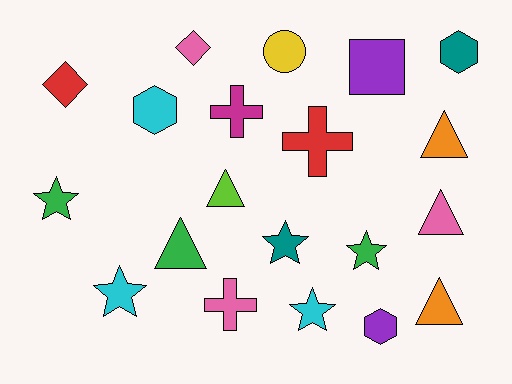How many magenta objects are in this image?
There is 1 magenta object.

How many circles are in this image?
There is 1 circle.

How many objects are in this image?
There are 20 objects.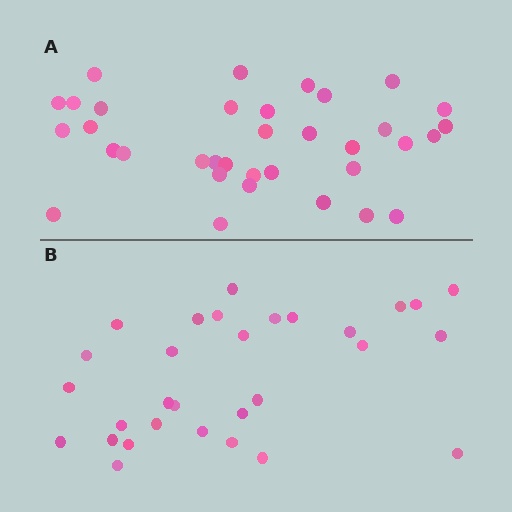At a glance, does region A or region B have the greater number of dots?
Region A (the top region) has more dots.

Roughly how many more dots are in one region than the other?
Region A has about 5 more dots than region B.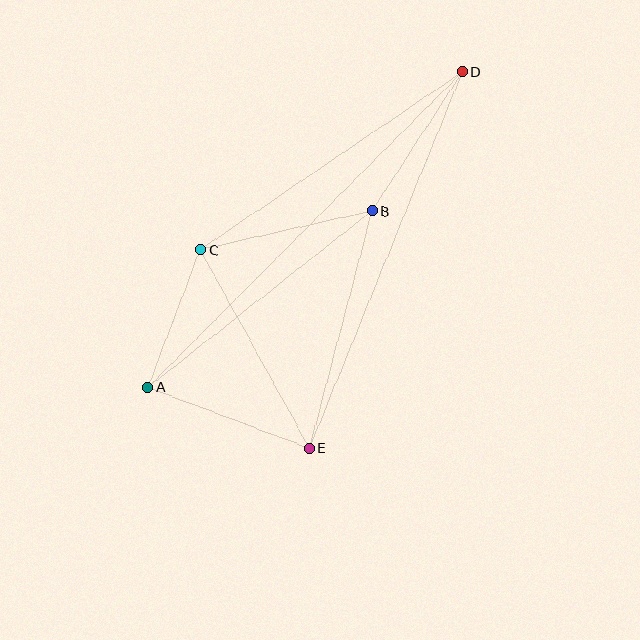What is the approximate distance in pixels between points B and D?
The distance between B and D is approximately 166 pixels.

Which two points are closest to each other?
Points A and C are closest to each other.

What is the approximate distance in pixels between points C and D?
The distance between C and D is approximately 317 pixels.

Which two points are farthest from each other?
Points A and D are farthest from each other.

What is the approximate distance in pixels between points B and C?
The distance between B and C is approximately 176 pixels.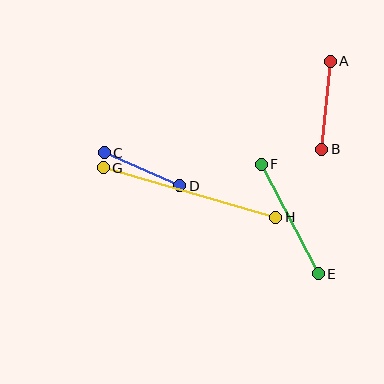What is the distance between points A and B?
The distance is approximately 89 pixels.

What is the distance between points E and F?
The distance is approximately 124 pixels.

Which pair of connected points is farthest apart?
Points G and H are farthest apart.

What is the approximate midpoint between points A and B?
The midpoint is at approximately (326, 105) pixels.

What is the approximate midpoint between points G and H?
The midpoint is at approximately (189, 193) pixels.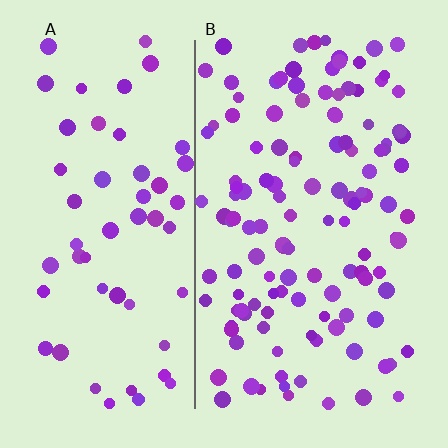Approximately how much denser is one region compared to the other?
Approximately 2.3× — region B over region A.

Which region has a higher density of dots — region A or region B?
B (the right).